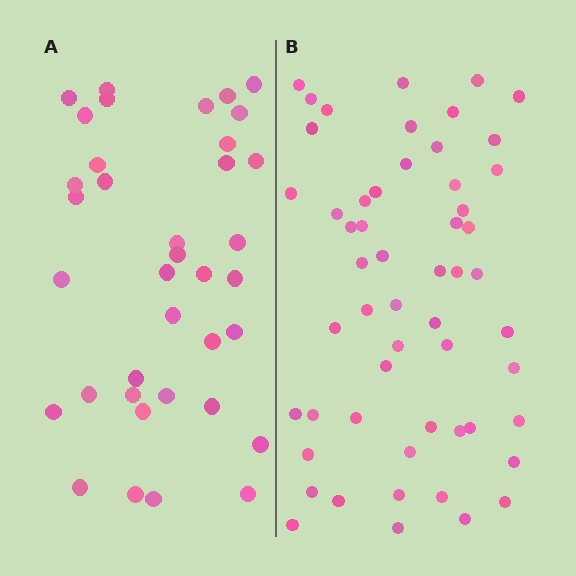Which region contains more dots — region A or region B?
Region B (the right region) has more dots.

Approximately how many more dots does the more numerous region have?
Region B has approximately 20 more dots than region A.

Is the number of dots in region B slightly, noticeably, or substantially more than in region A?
Region B has substantially more. The ratio is roughly 1.5 to 1.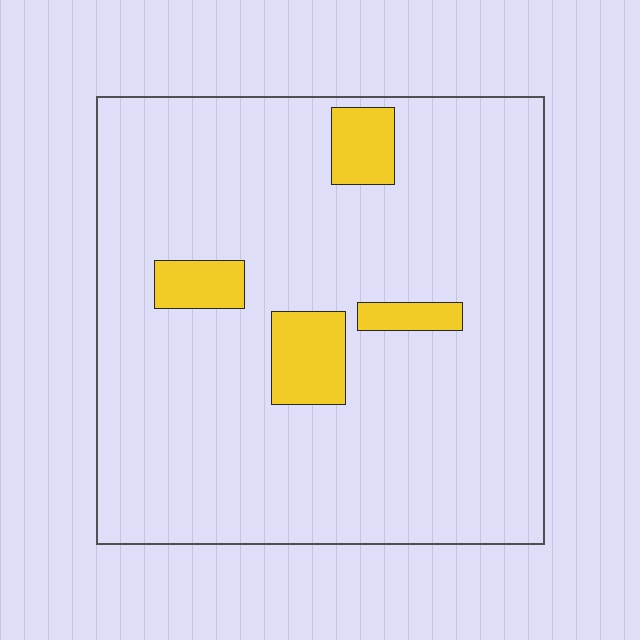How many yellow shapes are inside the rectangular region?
4.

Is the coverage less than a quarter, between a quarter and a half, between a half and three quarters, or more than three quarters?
Less than a quarter.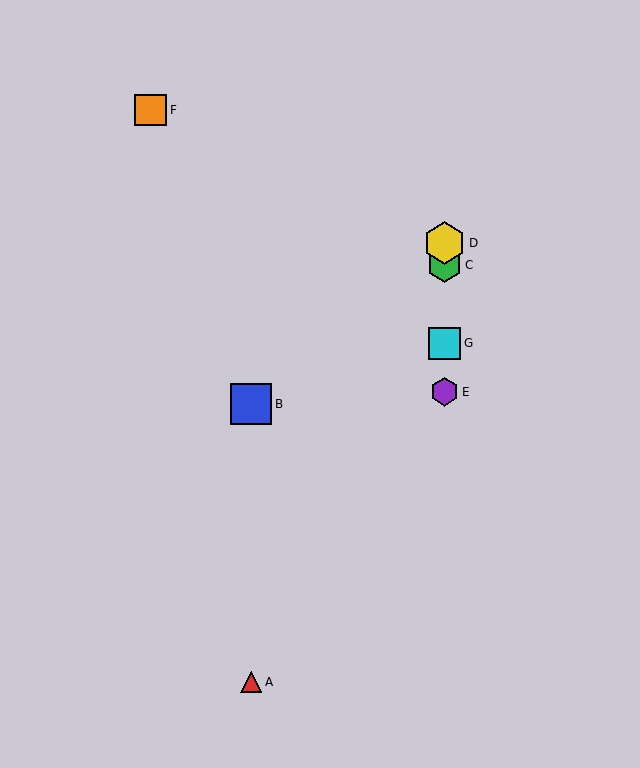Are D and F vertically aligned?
No, D is at x≈444 and F is at x≈151.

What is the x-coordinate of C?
Object C is at x≈444.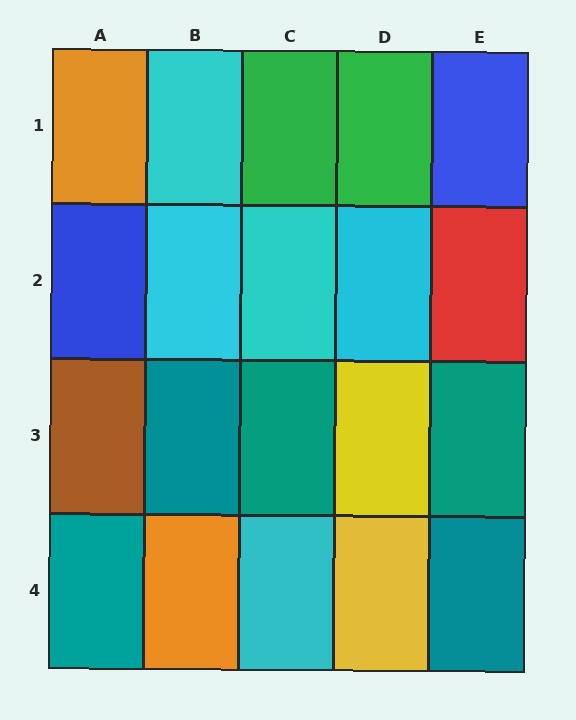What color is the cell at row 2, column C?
Cyan.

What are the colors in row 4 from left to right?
Teal, orange, cyan, yellow, teal.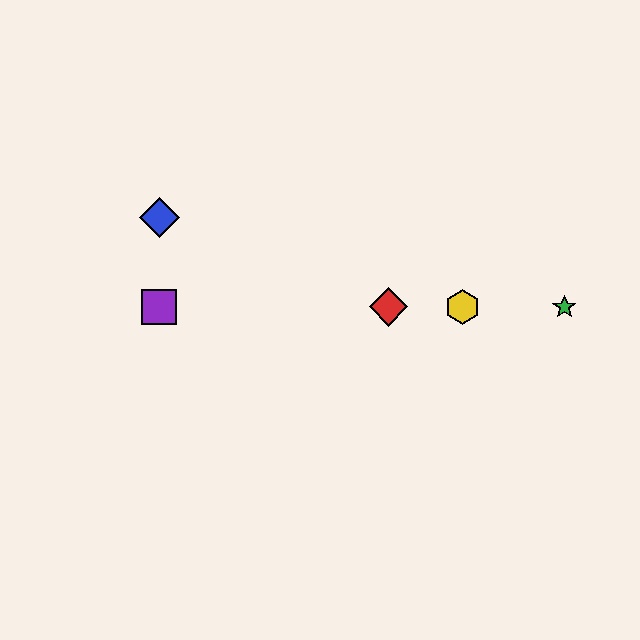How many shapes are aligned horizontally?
4 shapes (the red diamond, the green star, the yellow hexagon, the purple square) are aligned horizontally.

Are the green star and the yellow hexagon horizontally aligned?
Yes, both are at y≈307.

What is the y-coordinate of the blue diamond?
The blue diamond is at y≈217.